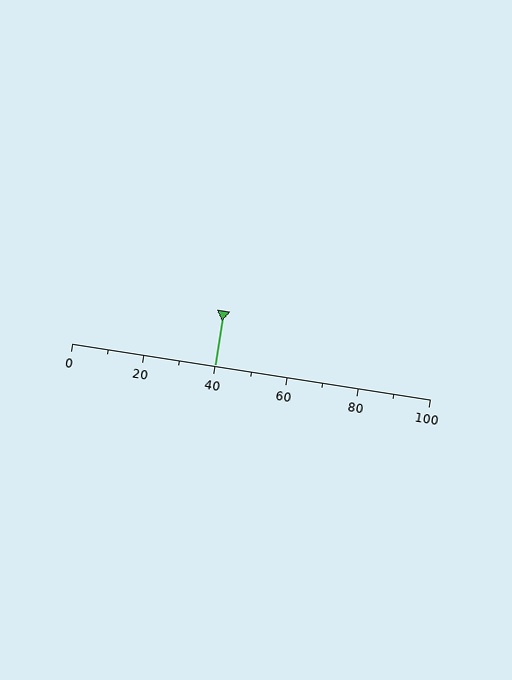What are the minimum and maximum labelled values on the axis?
The axis runs from 0 to 100.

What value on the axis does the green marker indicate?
The marker indicates approximately 40.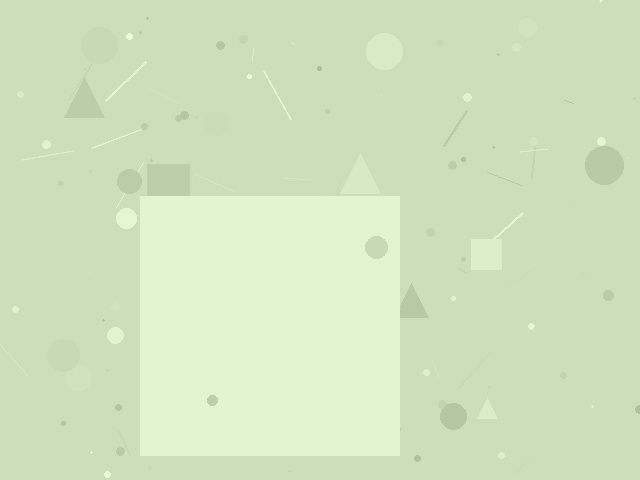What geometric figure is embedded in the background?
A square is embedded in the background.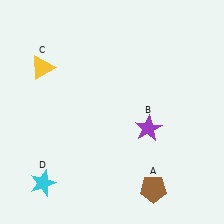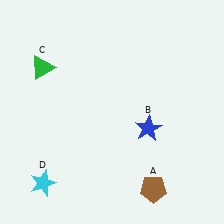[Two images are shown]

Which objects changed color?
B changed from purple to blue. C changed from yellow to green.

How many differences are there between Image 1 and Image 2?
There are 2 differences between the two images.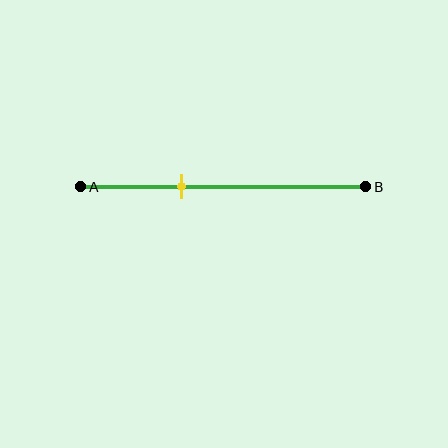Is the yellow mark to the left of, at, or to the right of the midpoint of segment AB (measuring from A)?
The yellow mark is to the left of the midpoint of segment AB.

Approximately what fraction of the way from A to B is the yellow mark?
The yellow mark is approximately 35% of the way from A to B.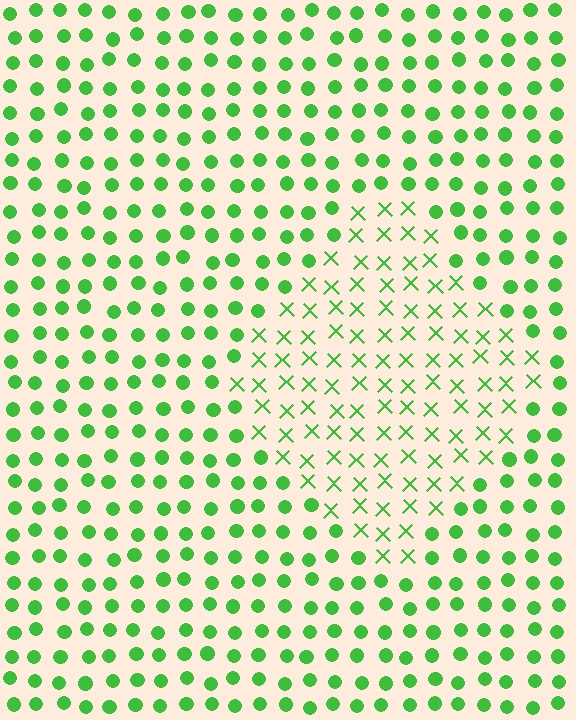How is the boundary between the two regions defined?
The boundary is defined by a change in element shape: X marks inside vs. circles outside. All elements share the same color and spacing.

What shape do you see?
I see a diamond.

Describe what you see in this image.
The image is filled with small green elements arranged in a uniform grid. A diamond-shaped region contains X marks, while the surrounding area contains circles. The boundary is defined purely by the change in element shape.